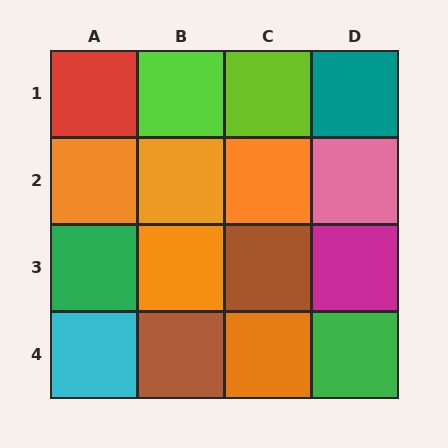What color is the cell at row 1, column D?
Teal.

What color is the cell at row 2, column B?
Orange.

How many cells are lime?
2 cells are lime.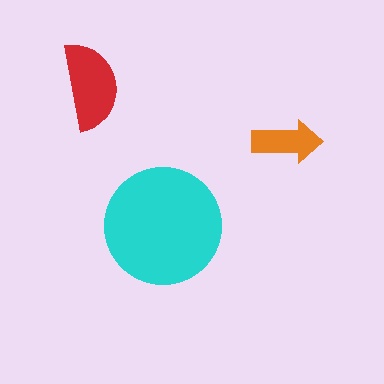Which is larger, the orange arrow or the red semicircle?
The red semicircle.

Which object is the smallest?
The orange arrow.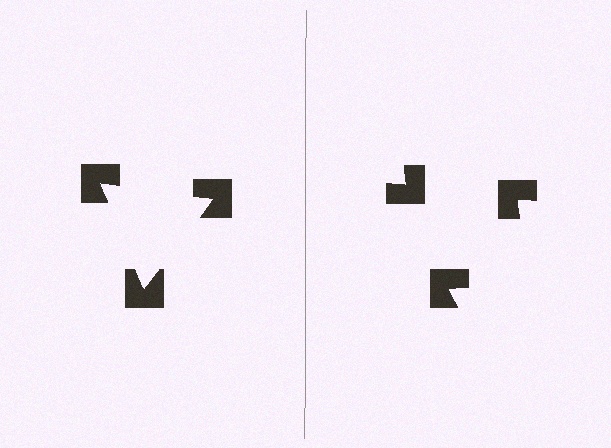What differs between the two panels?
The notched squares are positioned identically on both sides; only the wedge orientations differ. On the left they align to a triangle; on the right they are misaligned.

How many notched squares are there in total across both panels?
6 — 3 on each side.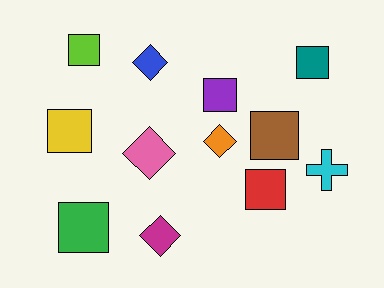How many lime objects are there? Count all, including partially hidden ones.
There is 1 lime object.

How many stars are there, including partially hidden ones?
There are no stars.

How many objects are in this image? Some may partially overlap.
There are 12 objects.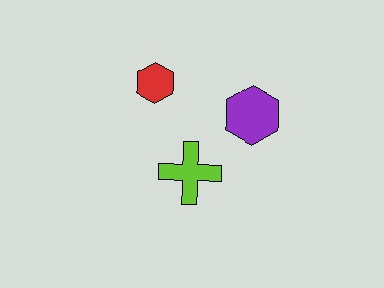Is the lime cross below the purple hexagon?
Yes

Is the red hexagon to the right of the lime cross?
No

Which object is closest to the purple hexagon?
The lime cross is closest to the purple hexagon.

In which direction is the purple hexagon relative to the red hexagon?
The purple hexagon is to the right of the red hexagon.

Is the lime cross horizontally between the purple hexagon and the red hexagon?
Yes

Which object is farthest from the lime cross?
The red hexagon is farthest from the lime cross.